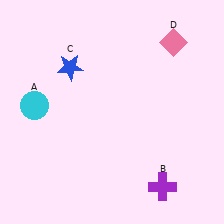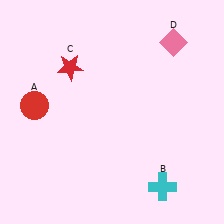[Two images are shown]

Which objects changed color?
A changed from cyan to red. B changed from purple to cyan. C changed from blue to red.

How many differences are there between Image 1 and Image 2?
There are 3 differences between the two images.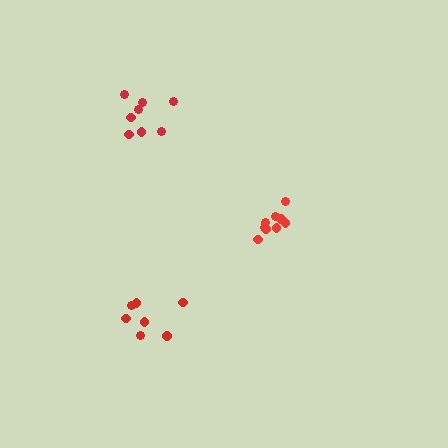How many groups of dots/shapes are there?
There are 3 groups.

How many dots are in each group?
Group 1: 9 dots, Group 2: 8 dots, Group 3: 7 dots (24 total).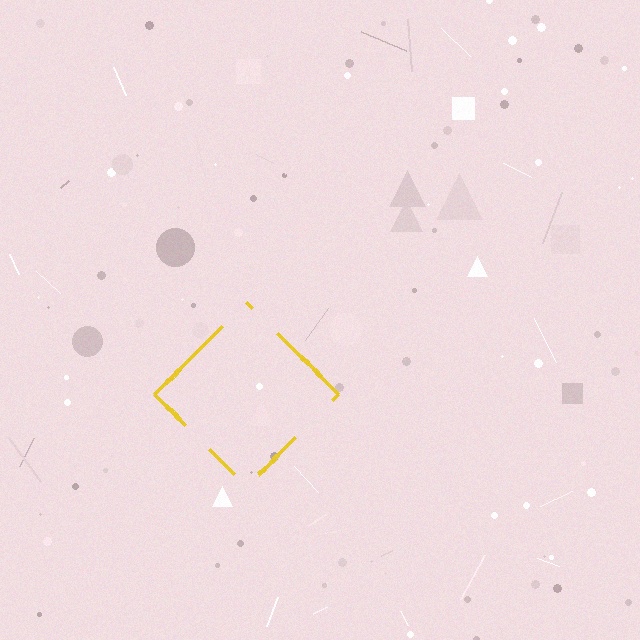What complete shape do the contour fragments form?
The contour fragments form a diamond.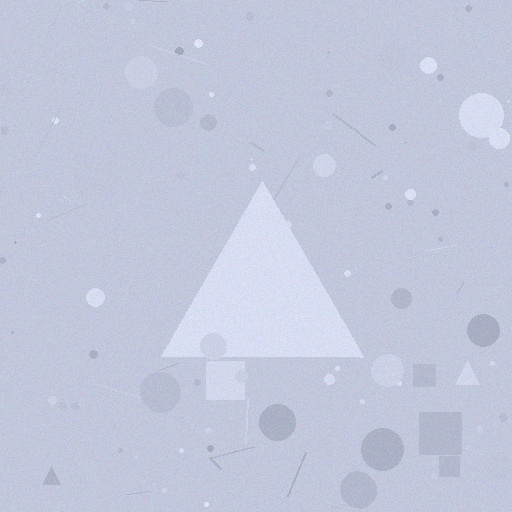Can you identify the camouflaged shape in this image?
The camouflaged shape is a triangle.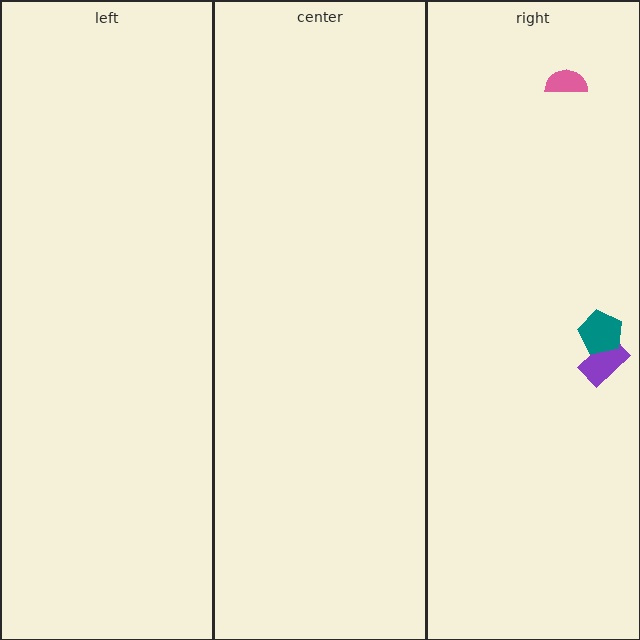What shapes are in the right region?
The purple rectangle, the pink semicircle, the teal pentagon.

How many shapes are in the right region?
3.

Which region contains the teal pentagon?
The right region.